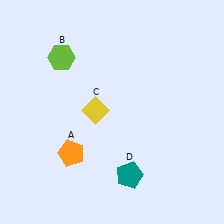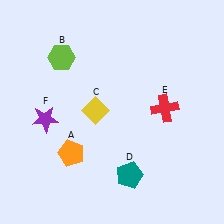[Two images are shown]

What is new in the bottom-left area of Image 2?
A purple star (F) was added in the bottom-left area of Image 2.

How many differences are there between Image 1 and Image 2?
There are 2 differences between the two images.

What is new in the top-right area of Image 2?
A red cross (E) was added in the top-right area of Image 2.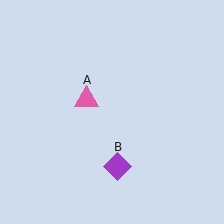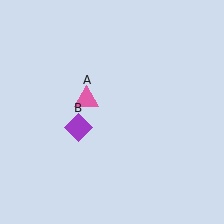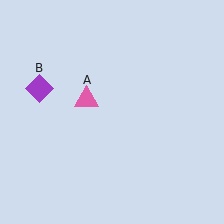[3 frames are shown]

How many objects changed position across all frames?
1 object changed position: purple diamond (object B).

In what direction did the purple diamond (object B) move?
The purple diamond (object B) moved up and to the left.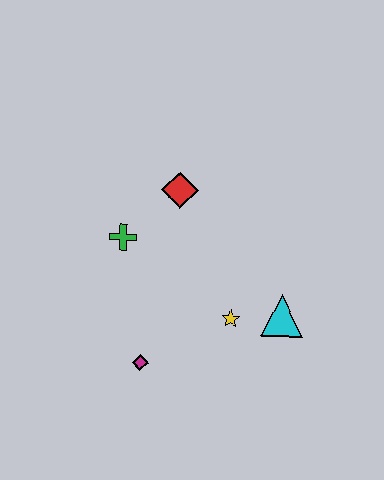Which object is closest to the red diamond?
The green cross is closest to the red diamond.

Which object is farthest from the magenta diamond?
The red diamond is farthest from the magenta diamond.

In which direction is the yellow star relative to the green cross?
The yellow star is to the right of the green cross.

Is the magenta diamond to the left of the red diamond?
Yes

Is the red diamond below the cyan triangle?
No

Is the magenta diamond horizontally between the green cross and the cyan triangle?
Yes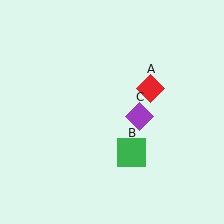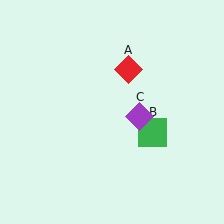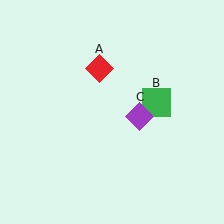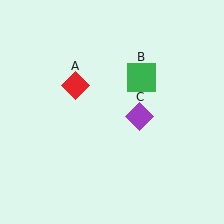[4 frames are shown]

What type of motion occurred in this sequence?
The red diamond (object A), green square (object B) rotated counterclockwise around the center of the scene.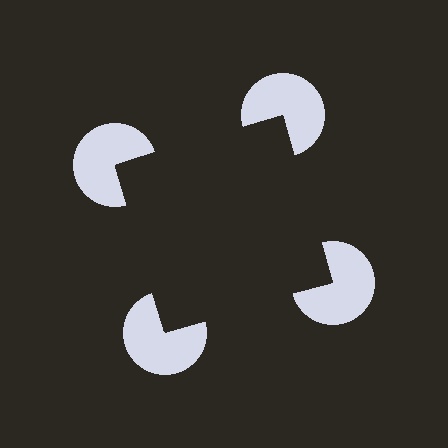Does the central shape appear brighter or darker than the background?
It typically appears slightly darker than the background, even though no actual brightness change is drawn.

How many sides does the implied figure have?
4 sides.